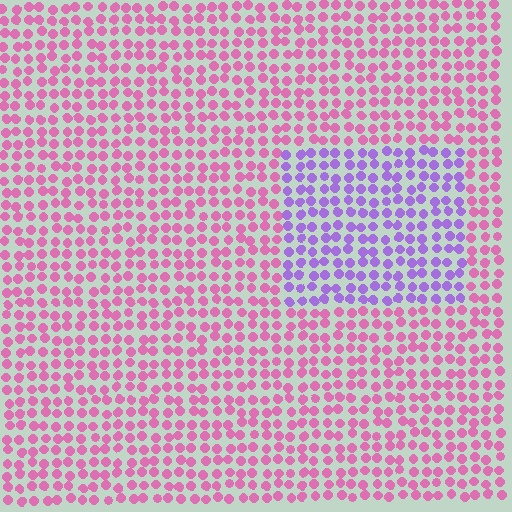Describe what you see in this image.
The image is filled with small pink elements in a uniform arrangement. A rectangle-shaped region is visible where the elements are tinted to a slightly different hue, forming a subtle color boundary.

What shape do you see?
I see a rectangle.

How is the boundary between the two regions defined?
The boundary is defined purely by a slight shift in hue (about 54 degrees). Spacing, size, and orientation are identical on both sides.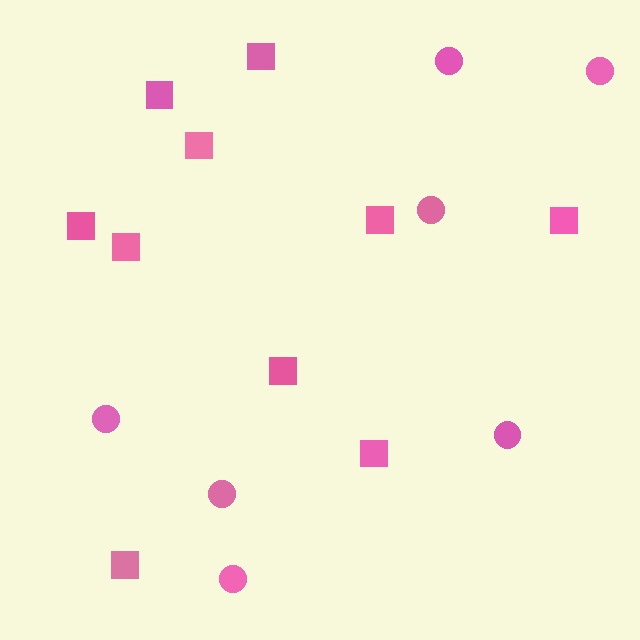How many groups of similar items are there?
There are 2 groups: one group of squares (10) and one group of circles (7).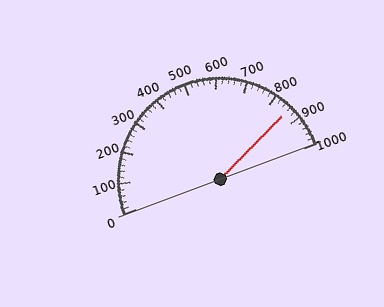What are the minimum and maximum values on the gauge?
The gauge ranges from 0 to 1000.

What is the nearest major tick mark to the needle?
The nearest major tick mark is 900.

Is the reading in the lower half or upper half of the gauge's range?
The reading is in the upper half of the range (0 to 1000).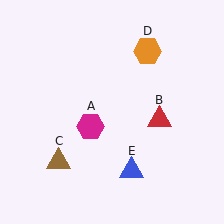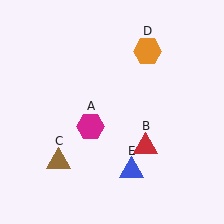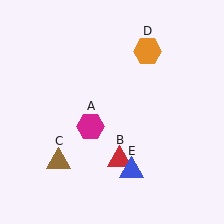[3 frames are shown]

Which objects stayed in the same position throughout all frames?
Magenta hexagon (object A) and brown triangle (object C) and orange hexagon (object D) and blue triangle (object E) remained stationary.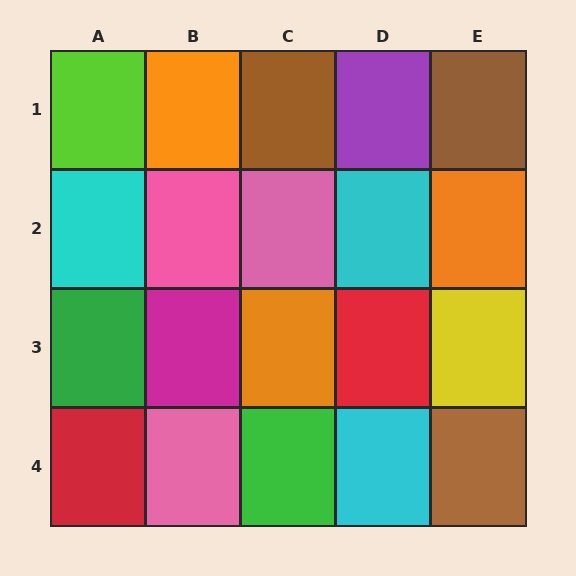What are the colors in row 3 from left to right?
Green, magenta, orange, red, yellow.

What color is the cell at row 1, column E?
Brown.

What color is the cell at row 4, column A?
Red.